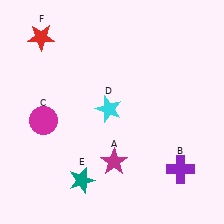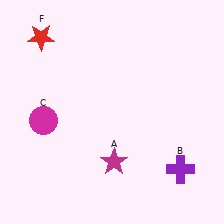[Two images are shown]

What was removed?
The teal star (E), the cyan star (D) were removed in Image 2.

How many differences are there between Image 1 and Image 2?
There are 2 differences between the two images.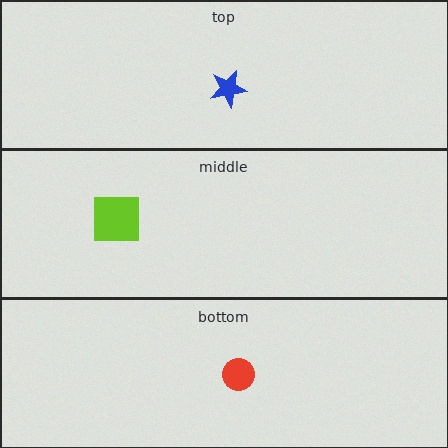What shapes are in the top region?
The blue star.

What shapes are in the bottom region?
The red circle.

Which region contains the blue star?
The top region.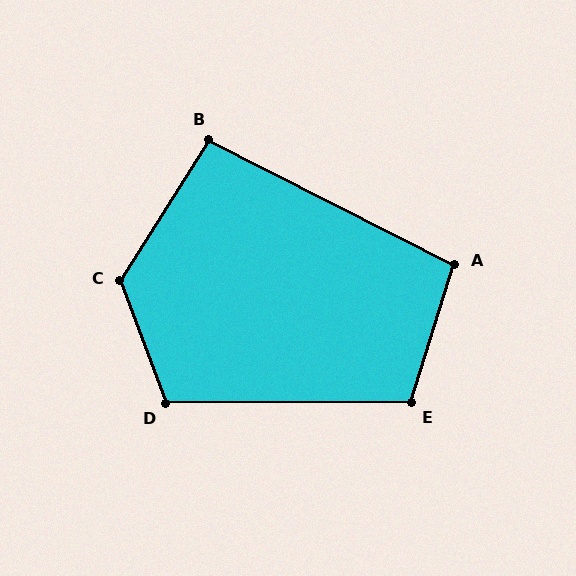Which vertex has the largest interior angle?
C, at approximately 127 degrees.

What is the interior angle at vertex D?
Approximately 110 degrees (obtuse).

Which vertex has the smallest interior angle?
B, at approximately 95 degrees.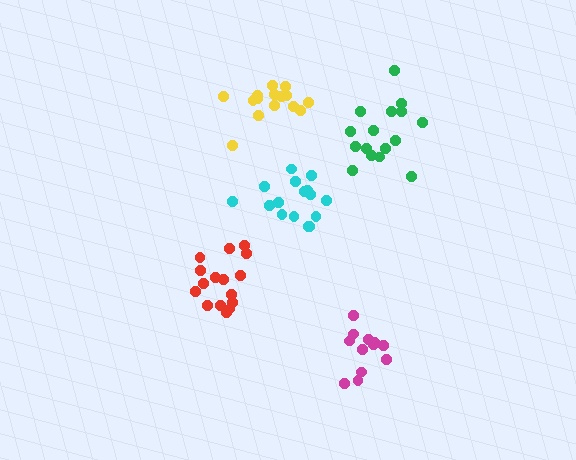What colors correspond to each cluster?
The clusters are colored: red, magenta, cyan, green, yellow.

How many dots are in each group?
Group 1: 16 dots, Group 2: 12 dots, Group 3: 16 dots, Group 4: 16 dots, Group 5: 15 dots (75 total).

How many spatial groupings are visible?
There are 5 spatial groupings.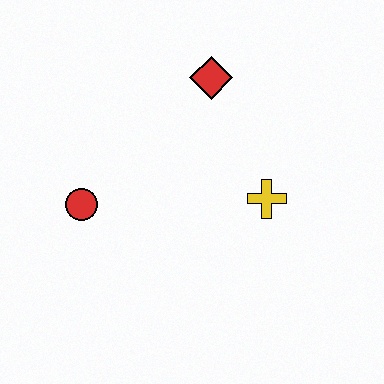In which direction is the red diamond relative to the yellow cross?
The red diamond is above the yellow cross.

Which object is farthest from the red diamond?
The red circle is farthest from the red diamond.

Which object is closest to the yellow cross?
The red diamond is closest to the yellow cross.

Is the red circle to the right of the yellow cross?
No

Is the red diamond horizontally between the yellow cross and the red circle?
Yes